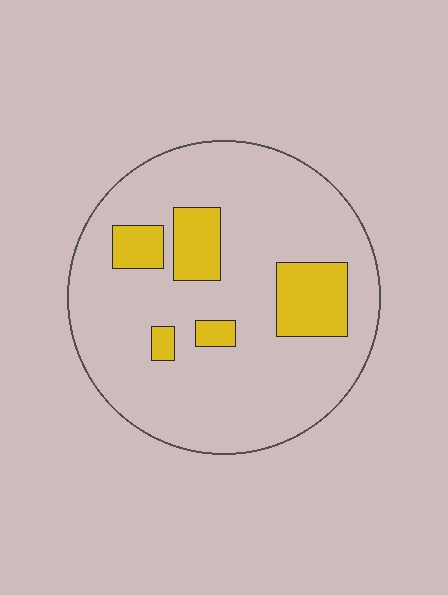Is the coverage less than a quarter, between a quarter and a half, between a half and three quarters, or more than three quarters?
Less than a quarter.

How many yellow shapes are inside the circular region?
5.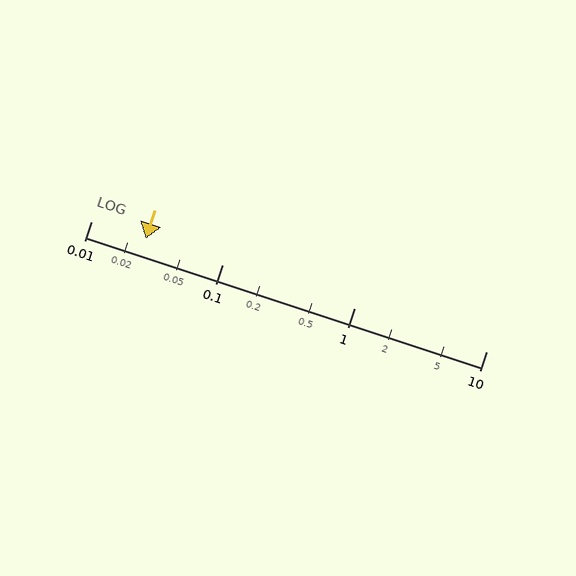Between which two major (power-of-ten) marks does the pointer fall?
The pointer is between 0.01 and 0.1.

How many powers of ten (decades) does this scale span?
The scale spans 3 decades, from 0.01 to 10.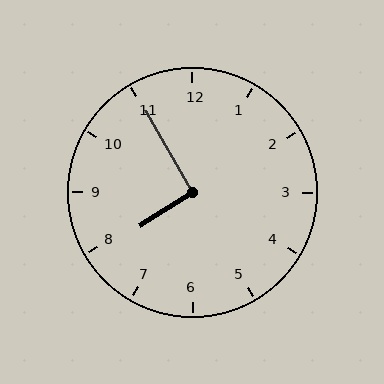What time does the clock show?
7:55.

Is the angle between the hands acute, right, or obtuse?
It is right.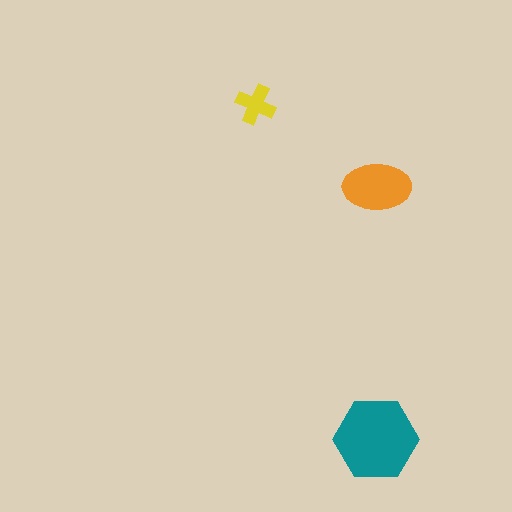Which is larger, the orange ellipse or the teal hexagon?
The teal hexagon.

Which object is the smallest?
The yellow cross.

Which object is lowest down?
The teal hexagon is bottommost.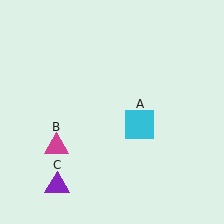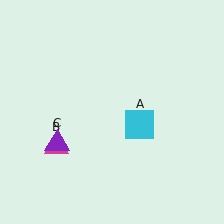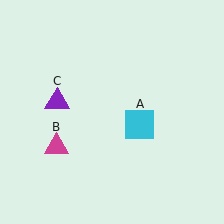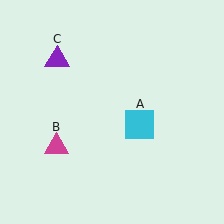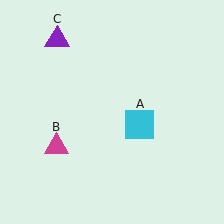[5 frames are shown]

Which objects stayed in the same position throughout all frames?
Cyan square (object A) and magenta triangle (object B) remained stationary.